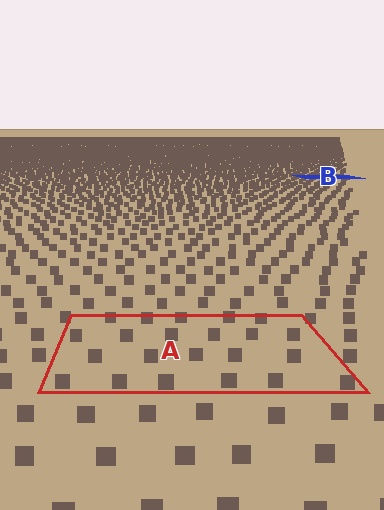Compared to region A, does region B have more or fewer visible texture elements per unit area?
Region B has more texture elements per unit area — they are packed more densely because it is farther away.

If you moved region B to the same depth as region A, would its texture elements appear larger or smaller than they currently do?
They would appear larger. At a closer depth, the same texture elements are projected at a bigger on-screen size.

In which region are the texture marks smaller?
The texture marks are smaller in region B, because it is farther away.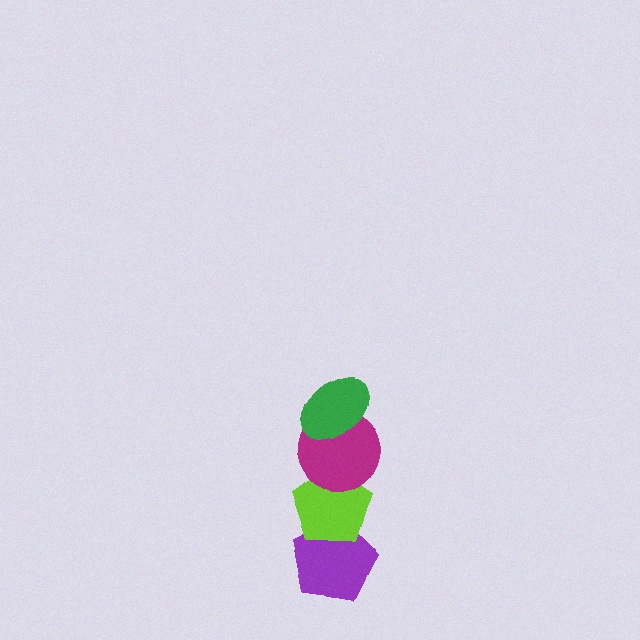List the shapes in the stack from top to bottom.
From top to bottom: the green ellipse, the magenta circle, the lime pentagon, the purple pentagon.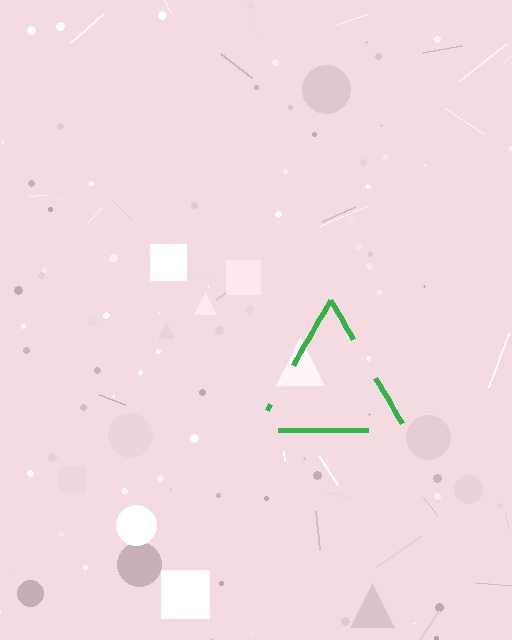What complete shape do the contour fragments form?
The contour fragments form a triangle.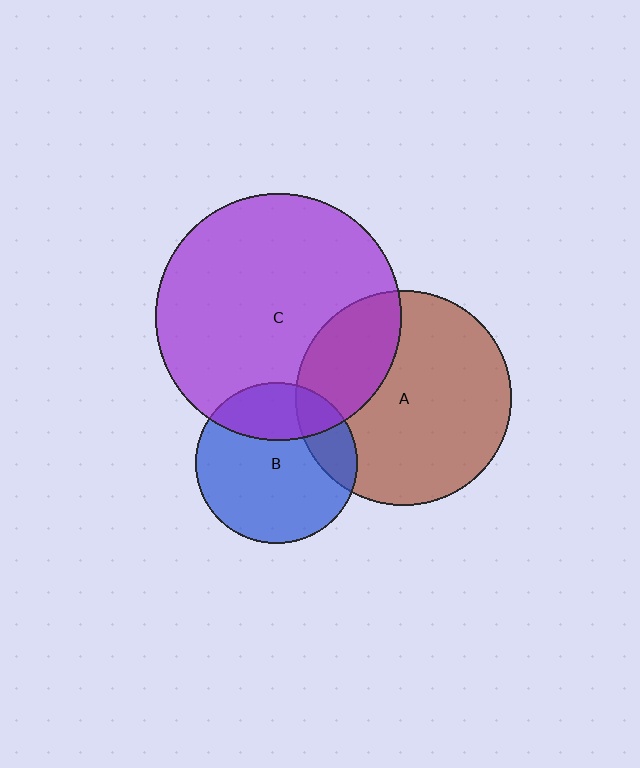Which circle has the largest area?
Circle C (purple).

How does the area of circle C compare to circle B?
Approximately 2.3 times.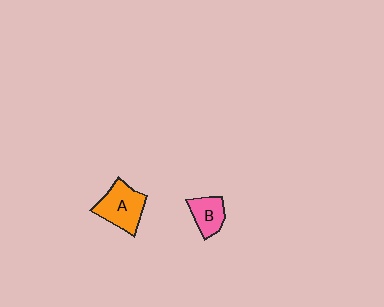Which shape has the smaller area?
Shape B (pink).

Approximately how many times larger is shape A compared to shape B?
Approximately 1.6 times.